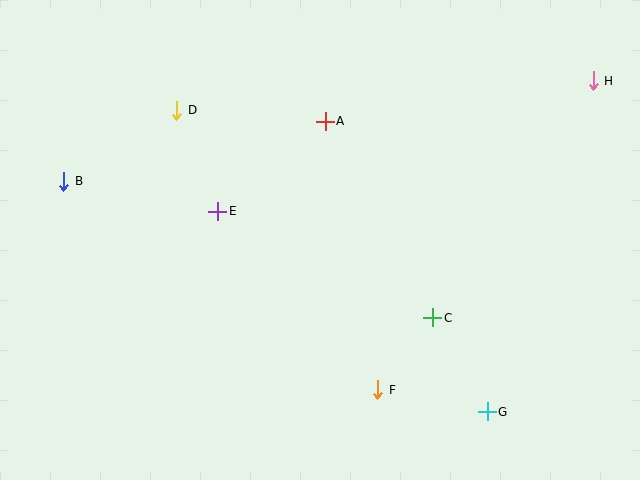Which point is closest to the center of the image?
Point E at (218, 211) is closest to the center.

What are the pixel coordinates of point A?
Point A is at (325, 121).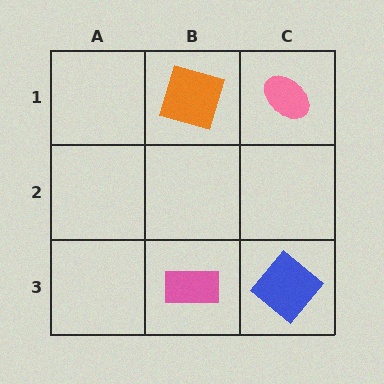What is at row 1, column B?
An orange square.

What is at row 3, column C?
A blue diamond.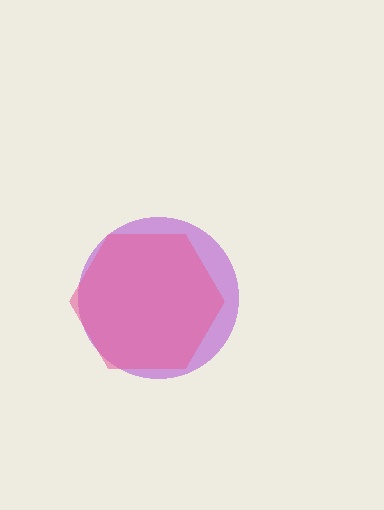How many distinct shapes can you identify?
There are 2 distinct shapes: a purple circle, a pink hexagon.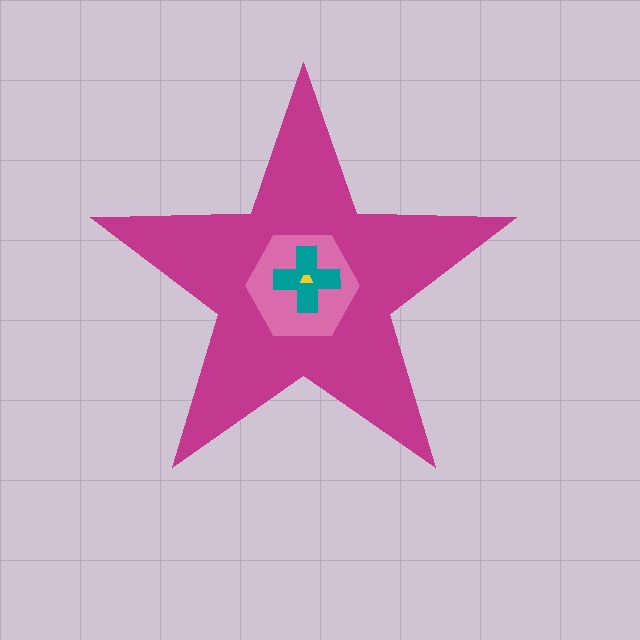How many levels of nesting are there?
4.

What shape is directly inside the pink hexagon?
The teal cross.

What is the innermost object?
The yellow trapezoid.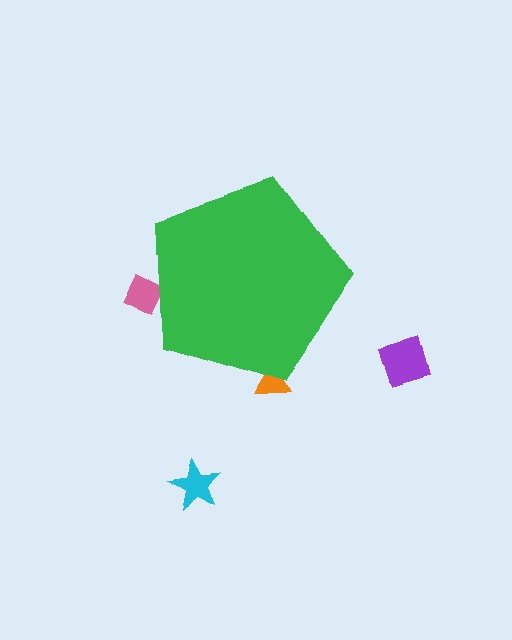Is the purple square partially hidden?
No, the purple square is fully visible.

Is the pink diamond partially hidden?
Yes, the pink diamond is partially hidden behind the green pentagon.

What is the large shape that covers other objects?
A green pentagon.